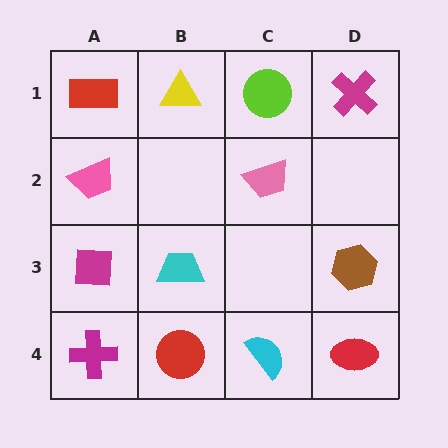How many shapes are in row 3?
3 shapes.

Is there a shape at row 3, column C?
No, that cell is empty.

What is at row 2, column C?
A pink trapezoid.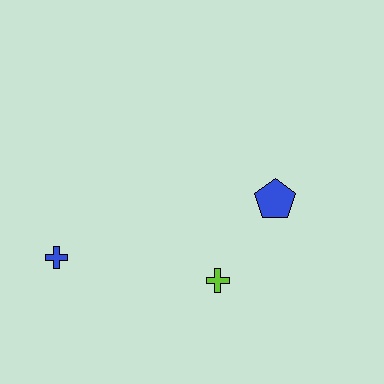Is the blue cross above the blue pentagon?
No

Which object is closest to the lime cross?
The blue pentagon is closest to the lime cross.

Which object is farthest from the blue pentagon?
The blue cross is farthest from the blue pentagon.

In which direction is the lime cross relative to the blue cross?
The lime cross is to the right of the blue cross.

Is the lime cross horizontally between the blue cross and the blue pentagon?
Yes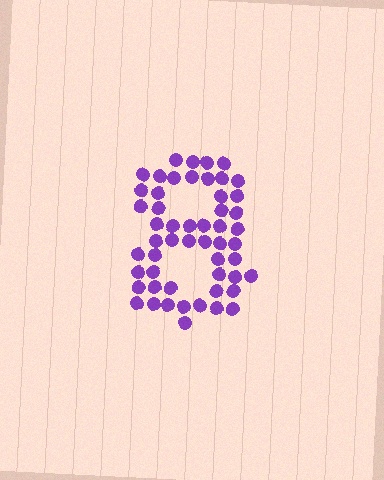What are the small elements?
The small elements are circles.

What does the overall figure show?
The overall figure shows the digit 8.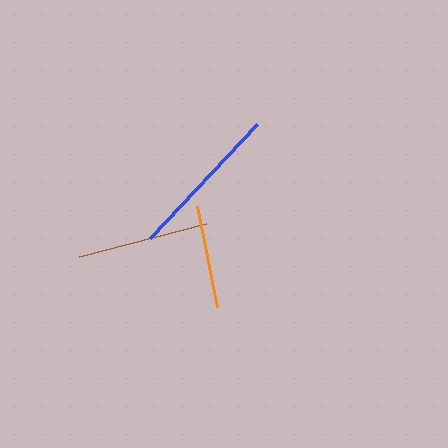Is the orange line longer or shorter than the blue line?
The blue line is longer than the orange line.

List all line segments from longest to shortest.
From longest to shortest: blue, brown, orange.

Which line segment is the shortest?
The orange line is the shortest at approximately 102 pixels.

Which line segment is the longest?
The blue line is the longest at approximately 156 pixels.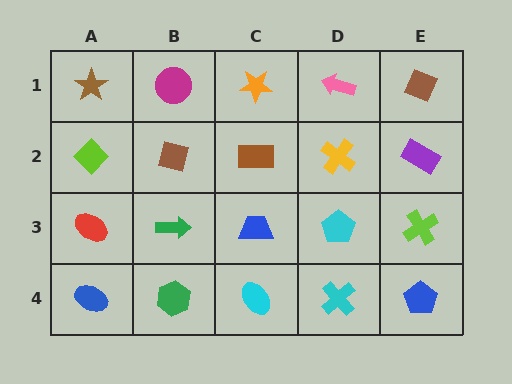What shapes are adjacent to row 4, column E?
A lime cross (row 3, column E), a cyan cross (row 4, column D).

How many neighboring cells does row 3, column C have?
4.